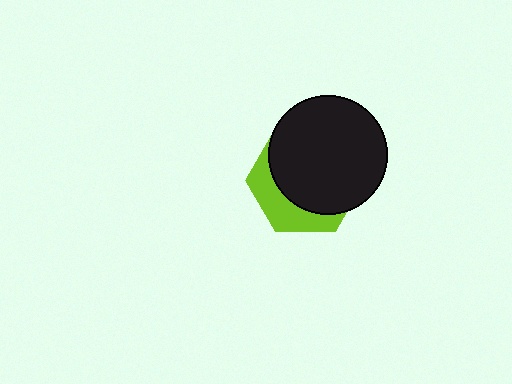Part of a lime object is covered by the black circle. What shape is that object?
It is a hexagon.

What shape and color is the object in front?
The object in front is a black circle.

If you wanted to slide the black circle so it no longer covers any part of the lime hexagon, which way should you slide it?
Slide it toward the upper-right — that is the most direct way to separate the two shapes.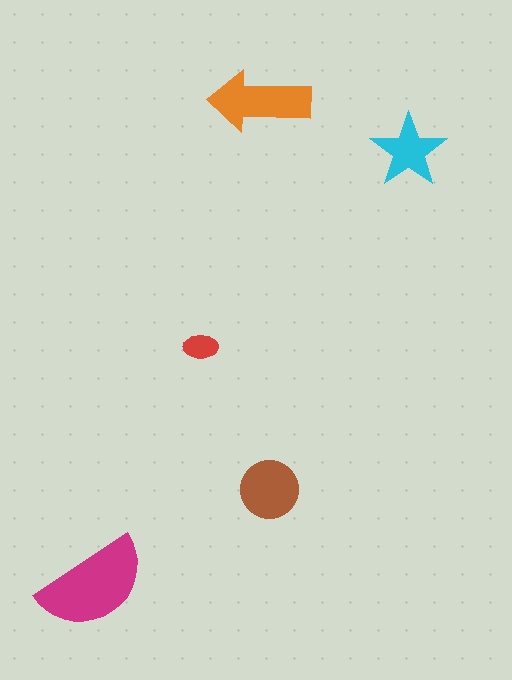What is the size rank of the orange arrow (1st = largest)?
2nd.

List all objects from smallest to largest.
The red ellipse, the cyan star, the brown circle, the orange arrow, the magenta semicircle.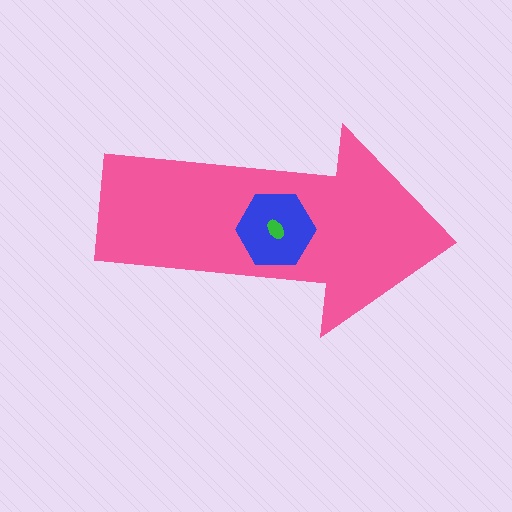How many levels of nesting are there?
3.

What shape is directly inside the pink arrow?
The blue hexagon.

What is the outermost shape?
The pink arrow.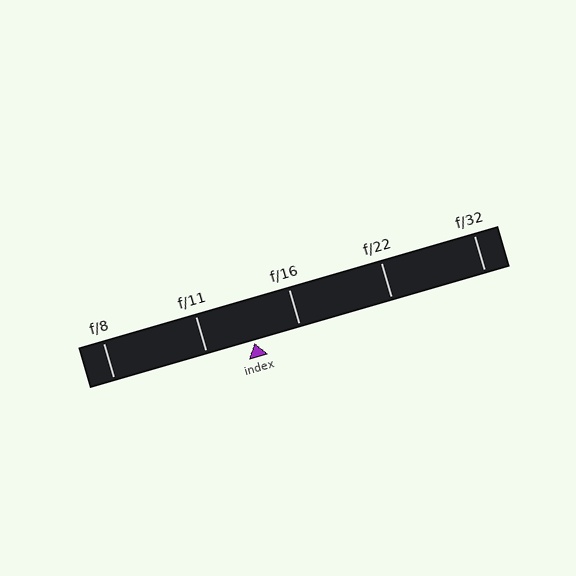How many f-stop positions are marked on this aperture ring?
There are 5 f-stop positions marked.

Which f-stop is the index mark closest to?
The index mark is closest to f/16.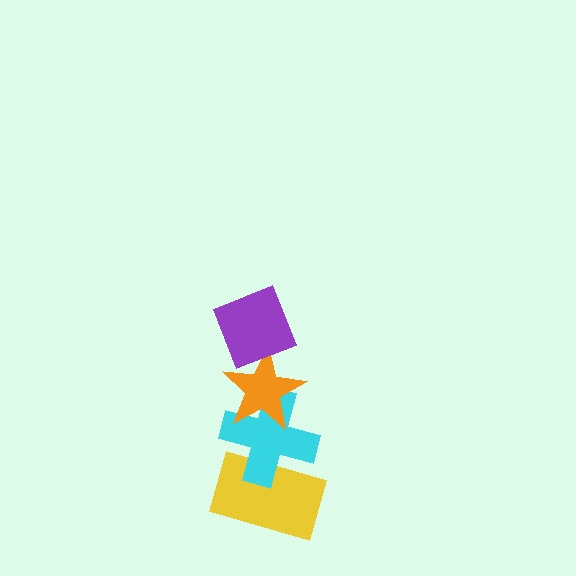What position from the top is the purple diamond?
The purple diamond is 1st from the top.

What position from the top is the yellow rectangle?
The yellow rectangle is 4th from the top.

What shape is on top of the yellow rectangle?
The cyan cross is on top of the yellow rectangle.